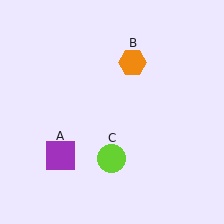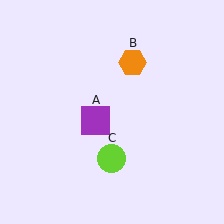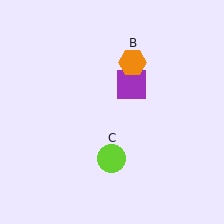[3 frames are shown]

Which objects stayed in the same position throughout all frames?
Orange hexagon (object B) and lime circle (object C) remained stationary.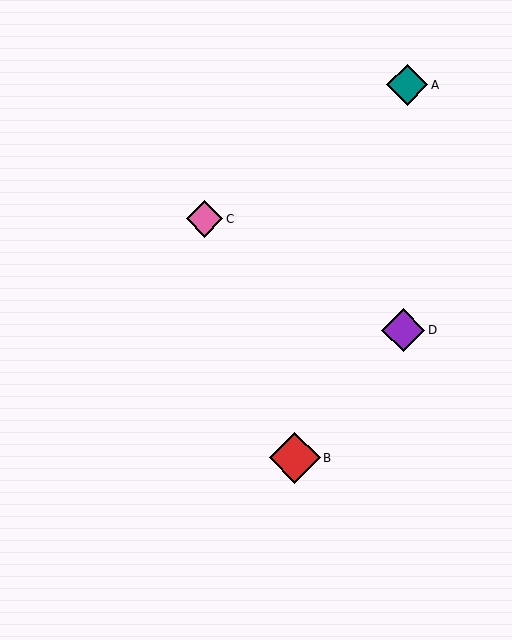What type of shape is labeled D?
Shape D is a purple diamond.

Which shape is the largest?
The red diamond (labeled B) is the largest.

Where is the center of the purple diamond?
The center of the purple diamond is at (403, 330).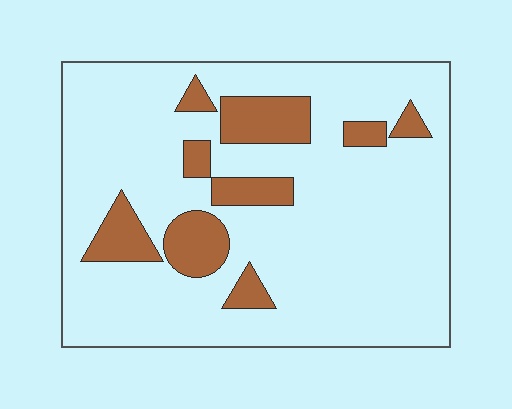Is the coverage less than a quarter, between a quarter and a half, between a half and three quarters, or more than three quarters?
Less than a quarter.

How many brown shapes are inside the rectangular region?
9.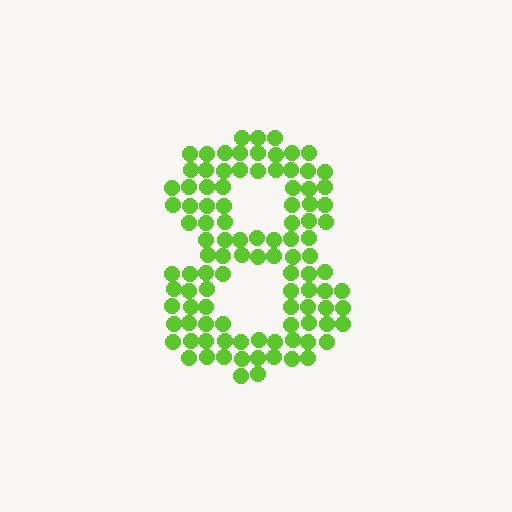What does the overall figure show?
The overall figure shows the digit 8.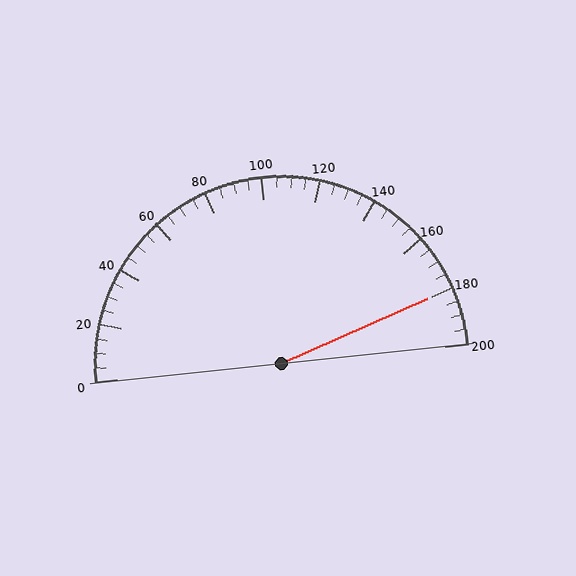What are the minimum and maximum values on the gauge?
The gauge ranges from 0 to 200.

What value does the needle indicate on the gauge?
The needle indicates approximately 180.